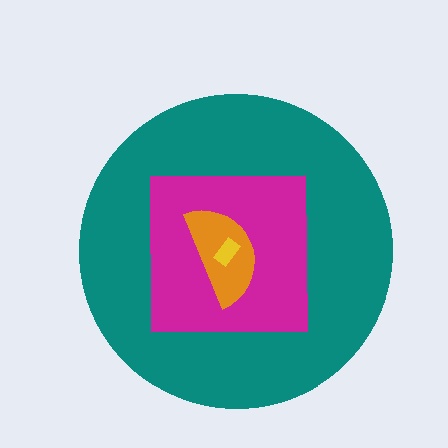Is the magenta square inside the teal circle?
Yes.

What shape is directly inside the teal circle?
The magenta square.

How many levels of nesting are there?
4.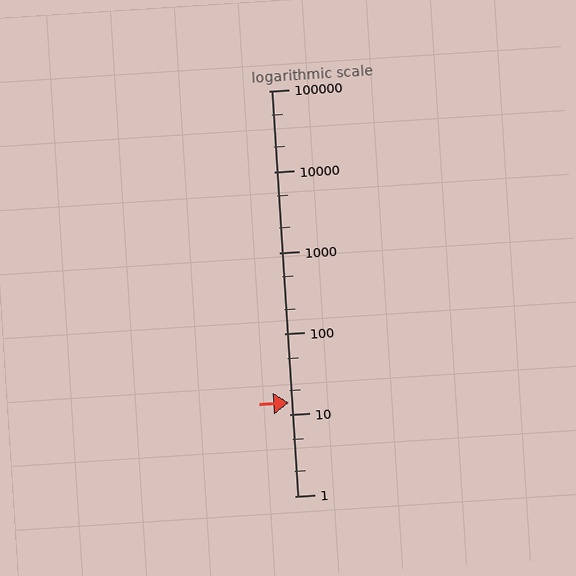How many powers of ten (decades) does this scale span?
The scale spans 5 decades, from 1 to 100000.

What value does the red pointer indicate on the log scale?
The pointer indicates approximately 14.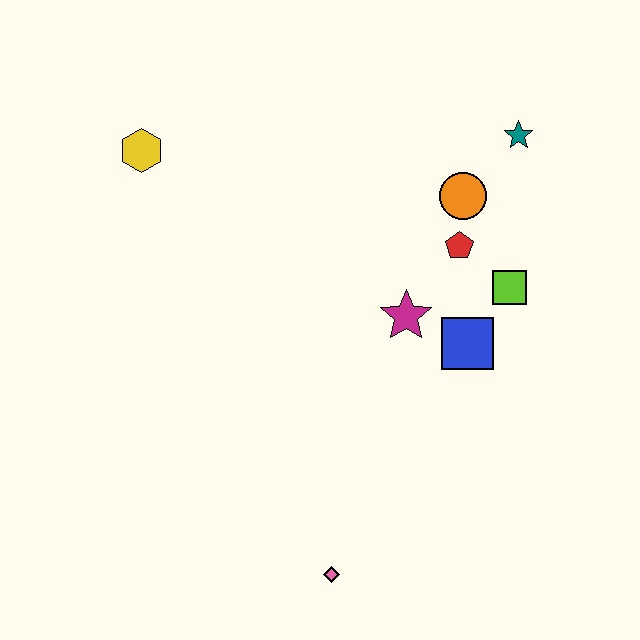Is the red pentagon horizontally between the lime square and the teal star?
No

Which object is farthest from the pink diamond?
The teal star is farthest from the pink diamond.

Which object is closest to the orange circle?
The red pentagon is closest to the orange circle.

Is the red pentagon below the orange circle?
Yes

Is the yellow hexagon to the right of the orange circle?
No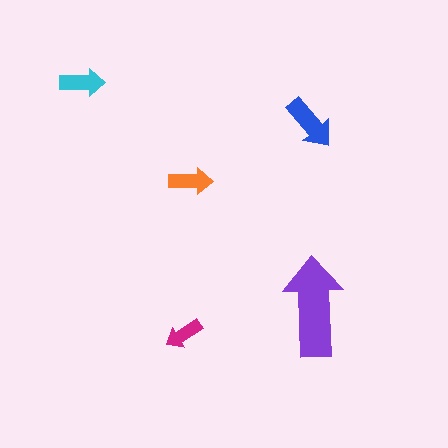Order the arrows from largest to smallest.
the purple one, the blue one, the cyan one, the orange one, the magenta one.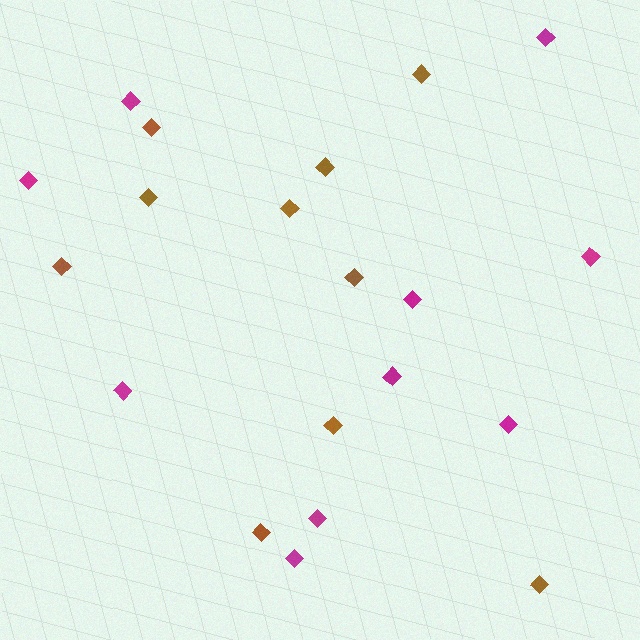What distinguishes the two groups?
There are 2 groups: one group of magenta diamonds (10) and one group of brown diamonds (10).